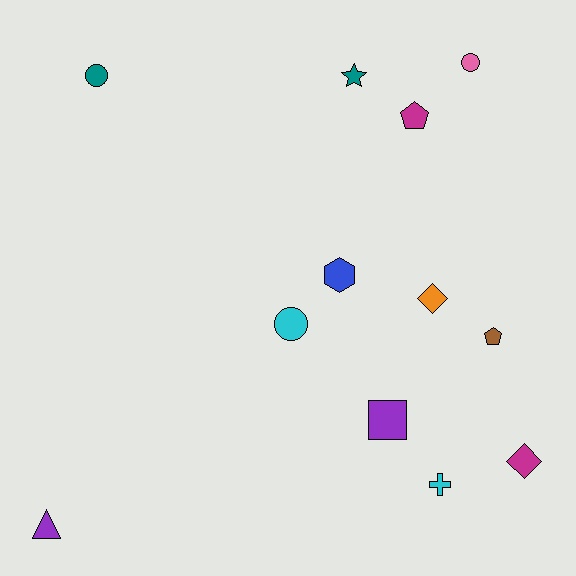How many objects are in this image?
There are 12 objects.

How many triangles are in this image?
There is 1 triangle.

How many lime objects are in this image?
There are no lime objects.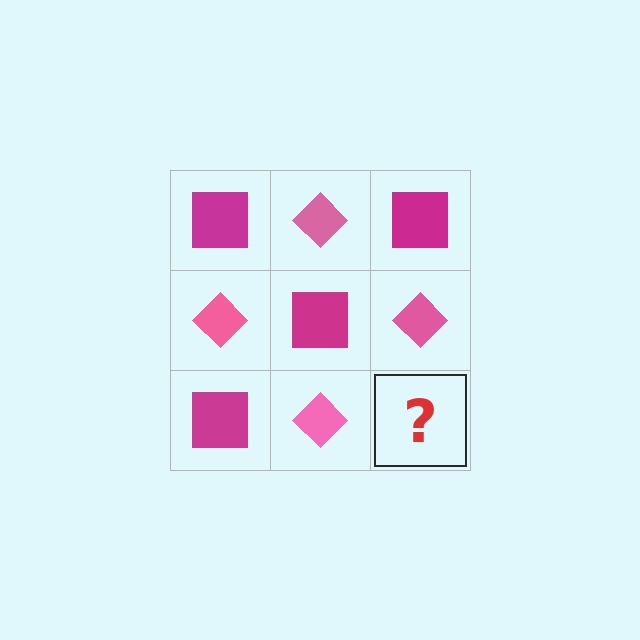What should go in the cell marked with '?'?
The missing cell should contain a magenta square.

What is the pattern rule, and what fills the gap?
The rule is that it alternates magenta square and pink diamond in a checkerboard pattern. The gap should be filled with a magenta square.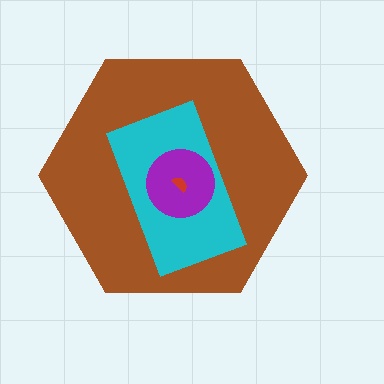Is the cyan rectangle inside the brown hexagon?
Yes.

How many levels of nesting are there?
4.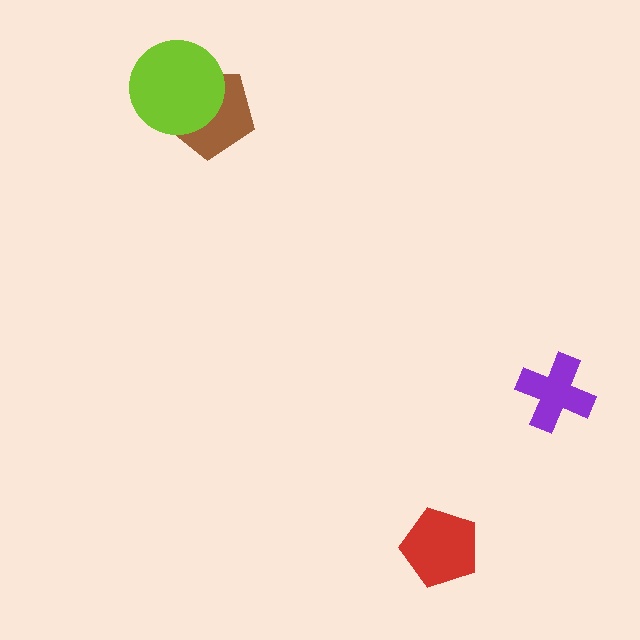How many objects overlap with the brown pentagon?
1 object overlaps with the brown pentagon.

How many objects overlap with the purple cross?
0 objects overlap with the purple cross.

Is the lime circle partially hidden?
No, no other shape covers it.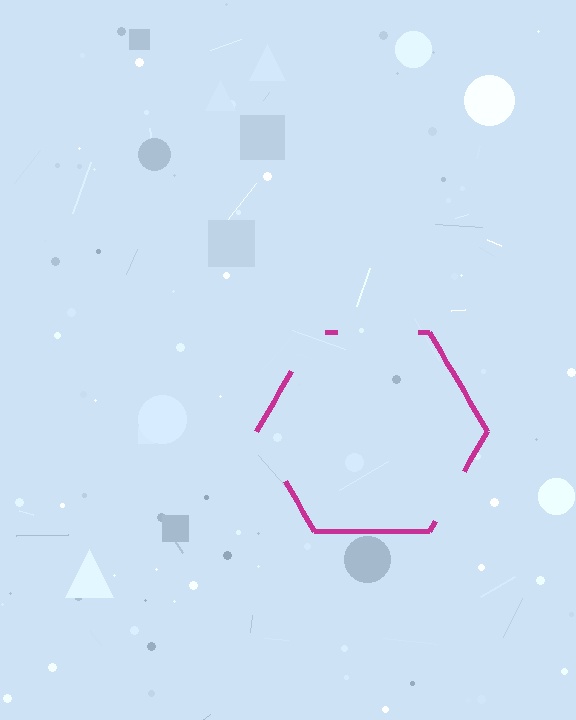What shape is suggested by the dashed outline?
The dashed outline suggests a hexagon.